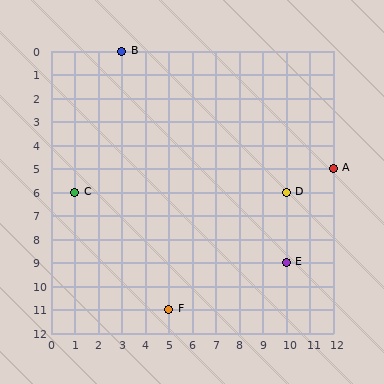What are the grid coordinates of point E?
Point E is at grid coordinates (10, 9).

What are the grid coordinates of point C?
Point C is at grid coordinates (1, 6).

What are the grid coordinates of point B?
Point B is at grid coordinates (3, 0).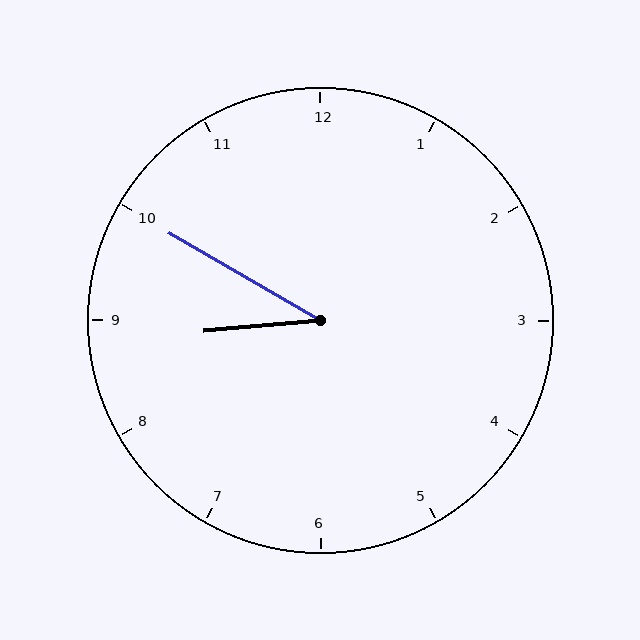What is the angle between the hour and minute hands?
Approximately 35 degrees.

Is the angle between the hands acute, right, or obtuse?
It is acute.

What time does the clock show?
8:50.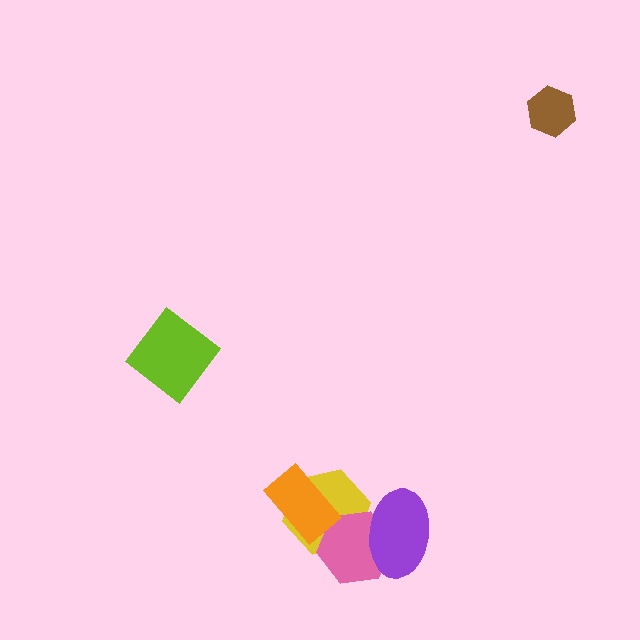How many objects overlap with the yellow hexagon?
3 objects overlap with the yellow hexagon.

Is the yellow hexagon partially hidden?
Yes, it is partially covered by another shape.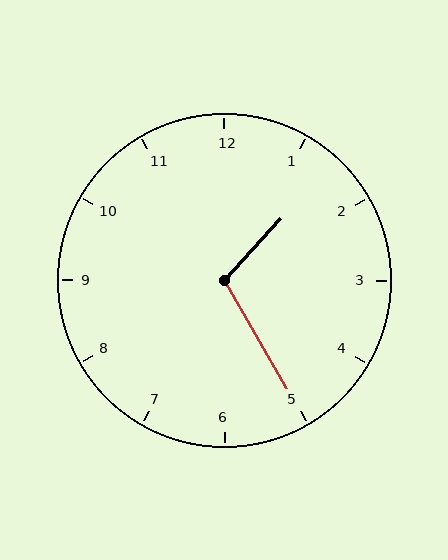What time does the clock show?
1:25.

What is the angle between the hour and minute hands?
Approximately 108 degrees.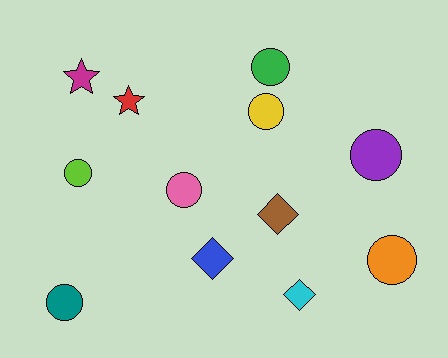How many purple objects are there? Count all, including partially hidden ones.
There is 1 purple object.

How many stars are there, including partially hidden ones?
There are 2 stars.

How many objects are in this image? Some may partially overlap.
There are 12 objects.